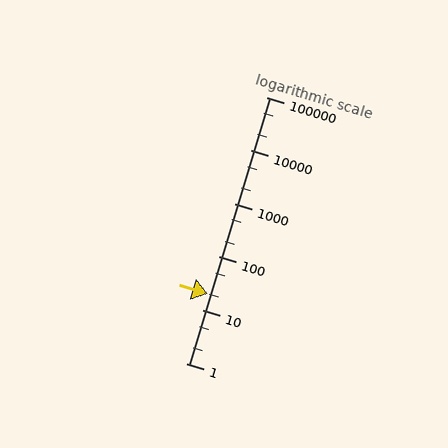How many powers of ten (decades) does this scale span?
The scale spans 5 decades, from 1 to 100000.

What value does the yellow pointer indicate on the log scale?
The pointer indicates approximately 20.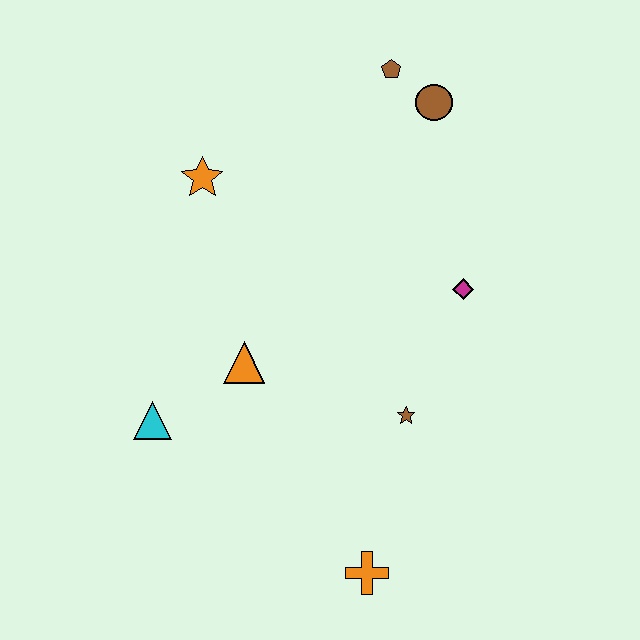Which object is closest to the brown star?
The magenta diamond is closest to the brown star.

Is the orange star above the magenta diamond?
Yes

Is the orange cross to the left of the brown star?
Yes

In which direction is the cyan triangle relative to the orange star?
The cyan triangle is below the orange star.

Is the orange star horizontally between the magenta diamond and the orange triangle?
No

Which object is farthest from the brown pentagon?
The orange cross is farthest from the brown pentagon.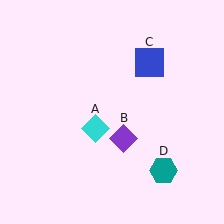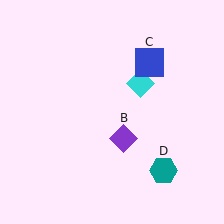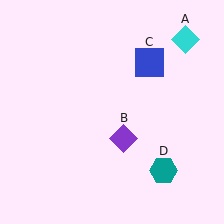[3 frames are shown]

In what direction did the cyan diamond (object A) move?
The cyan diamond (object A) moved up and to the right.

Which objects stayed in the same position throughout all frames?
Purple diamond (object B) and blue square (object C) and teal hexagon (object D) remained stationary.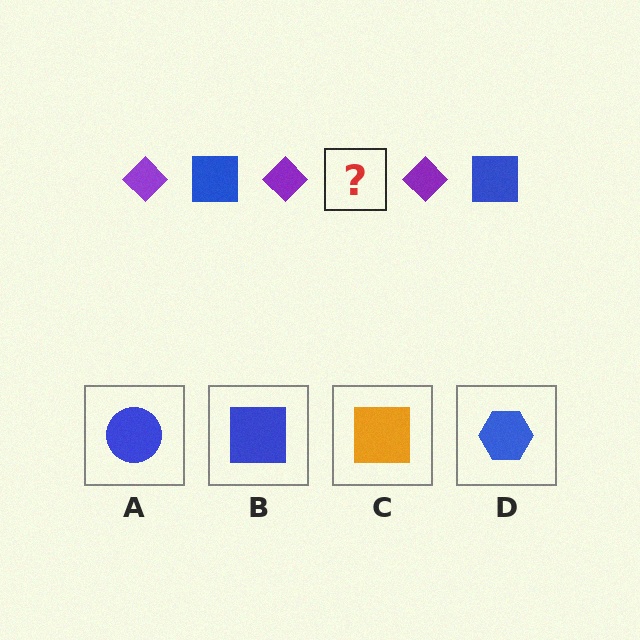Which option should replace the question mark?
Option B.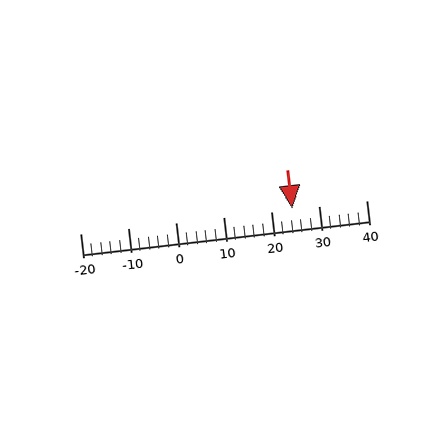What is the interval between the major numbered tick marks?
The major tick marks are spaced 10 units apart.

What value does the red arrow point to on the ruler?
The red arrow points to approximately 24.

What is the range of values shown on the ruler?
The ruler shows values from -20 to 40.